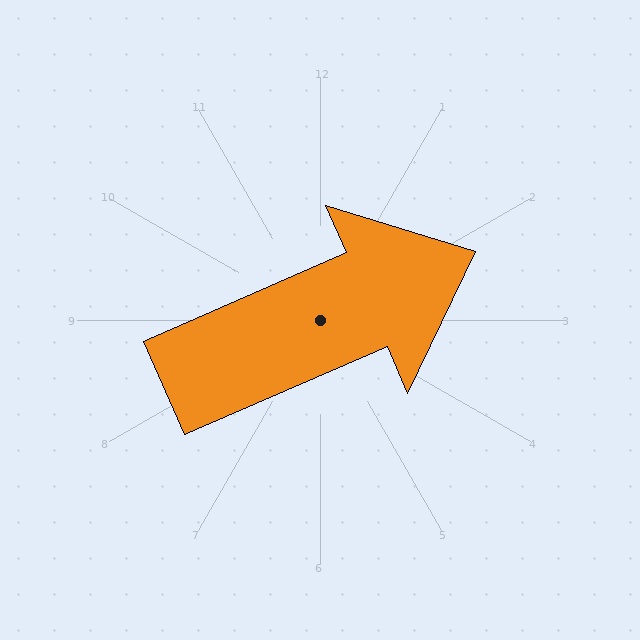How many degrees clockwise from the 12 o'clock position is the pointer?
Approximately 66 degrees.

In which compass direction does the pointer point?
Northeast.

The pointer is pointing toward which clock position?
Roughly 2 o'clock.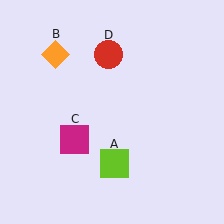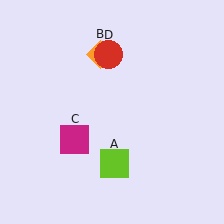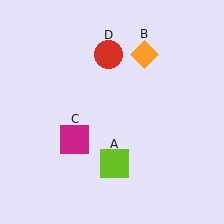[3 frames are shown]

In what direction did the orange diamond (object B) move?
The orange diamond (object B) moved right.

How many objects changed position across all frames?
1 object changed position: orange diamond (object B).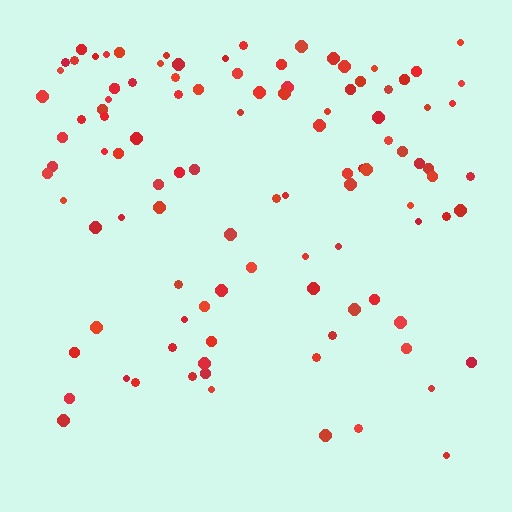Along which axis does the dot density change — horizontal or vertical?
Vertical.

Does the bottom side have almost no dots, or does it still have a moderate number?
Still a moderate number, just noticeably fewer than the top.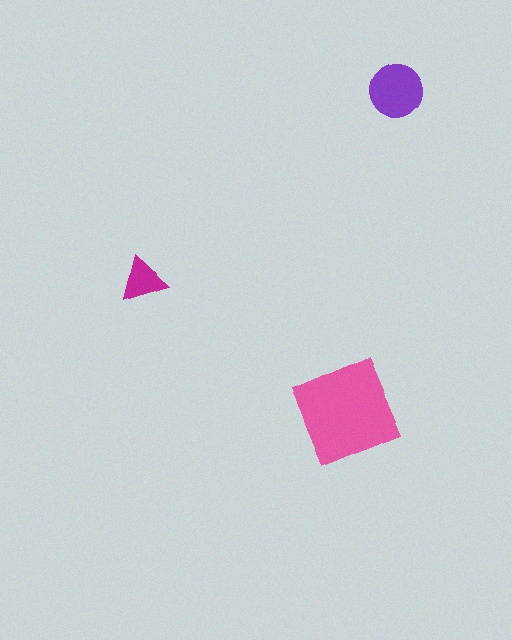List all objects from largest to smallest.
The pink diamond, the purple circle, the magenta triangle.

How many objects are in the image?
There are 3 objects in the image.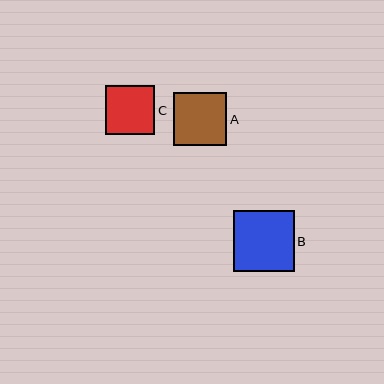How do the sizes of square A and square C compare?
Square A and square C are approximately the same size.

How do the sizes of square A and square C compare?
Square A and square C are approximately the same size.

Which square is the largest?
Square B is the largest with a size of approximately 61 pixels.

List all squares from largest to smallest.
From largest to smallest: B, A, C.